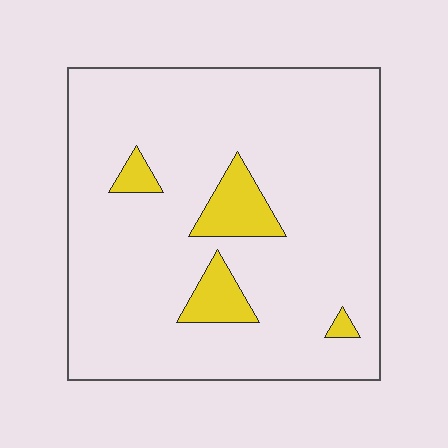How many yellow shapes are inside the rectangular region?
4.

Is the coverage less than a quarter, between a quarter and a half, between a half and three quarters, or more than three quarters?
Less than a quarter.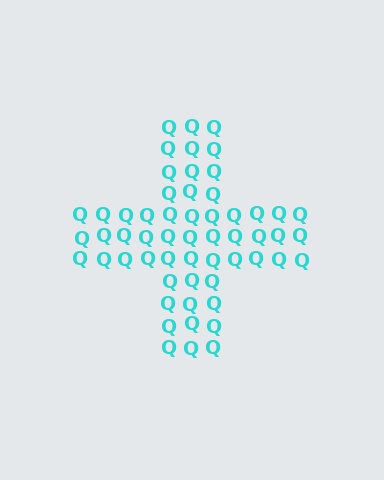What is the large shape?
The large shape is a cross.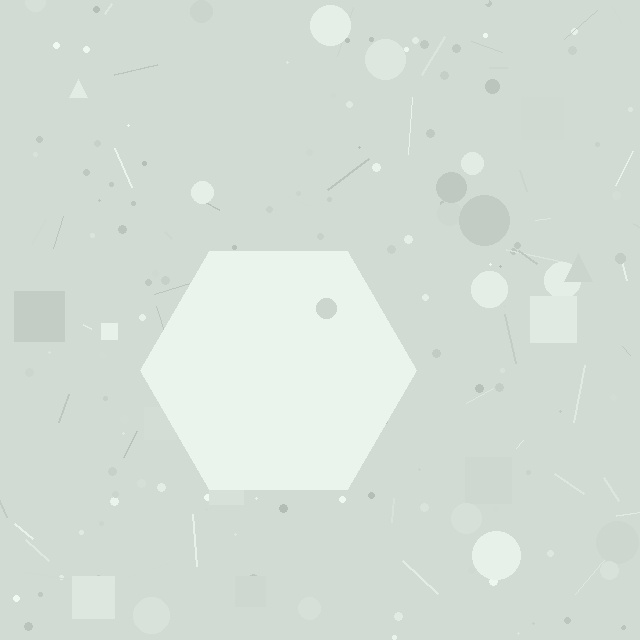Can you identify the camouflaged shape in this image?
The camouflaged shape is a hexagon.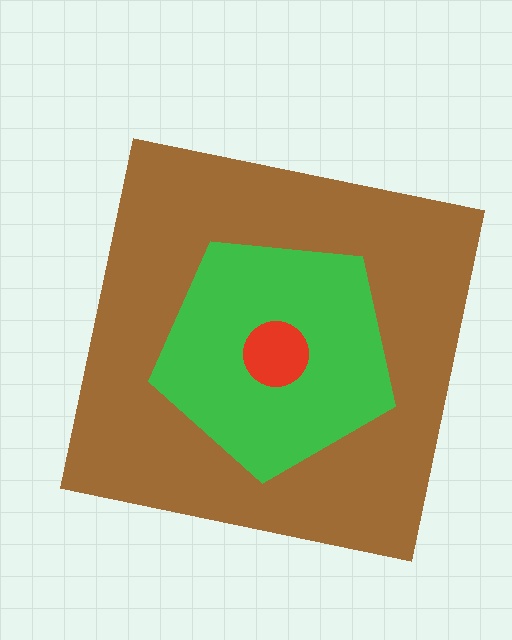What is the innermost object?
The red circle.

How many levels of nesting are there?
3.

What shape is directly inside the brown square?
The green pentagon.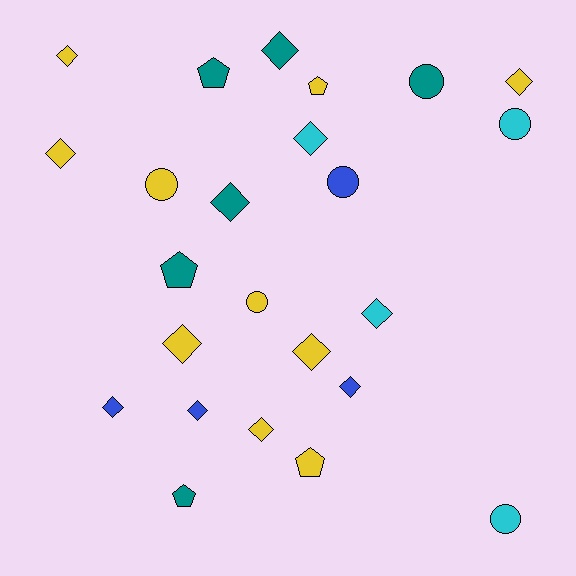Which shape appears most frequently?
Diamond, with 13 objects.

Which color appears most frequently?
Yellow, with 10 objects.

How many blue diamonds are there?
There are 3 blue diamonds.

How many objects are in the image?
There are 24 objects.